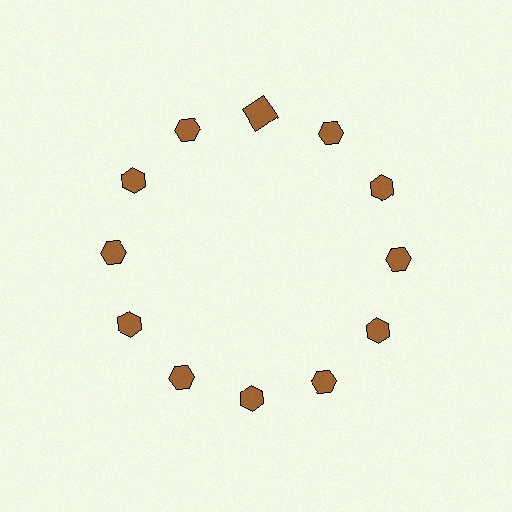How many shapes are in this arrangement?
There are 12 shapes arranged in a ring pattern.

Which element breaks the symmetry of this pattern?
The brown square at roughly the 12 o'clock position breaks the symmetry. All other shapes are brown hexagons.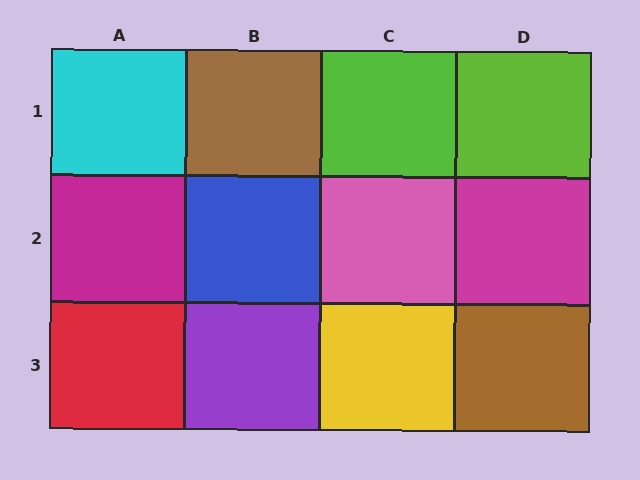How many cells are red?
1 cell is red.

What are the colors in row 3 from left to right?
Red, purple, yellow, brown.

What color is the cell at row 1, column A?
Cyan.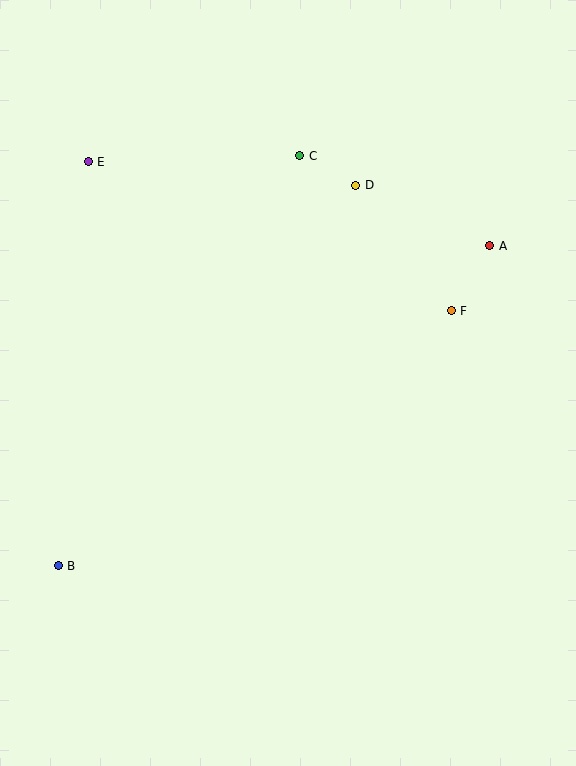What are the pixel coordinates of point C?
Point C is at (300, 156).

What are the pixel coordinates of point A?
Point A is at (490, 246).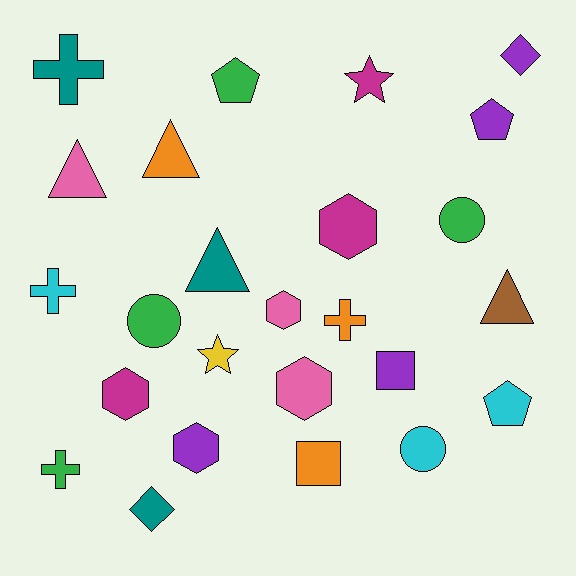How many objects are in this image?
There are 25 objects.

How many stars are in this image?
There are 2 stars.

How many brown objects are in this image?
There is 1 brown object.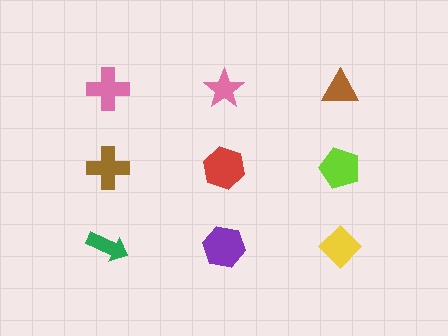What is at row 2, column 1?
A brown cross.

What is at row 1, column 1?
A pink cross.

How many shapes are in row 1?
3 shapes.